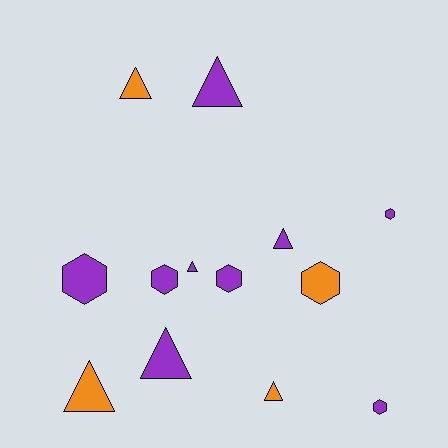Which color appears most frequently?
Purple, with 9 objects.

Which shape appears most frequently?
Triangle, with 7 objects.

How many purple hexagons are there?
There are 5 purple hexagons.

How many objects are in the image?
There are 13 objects.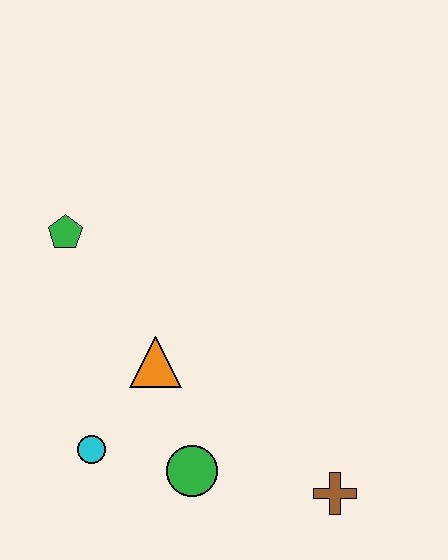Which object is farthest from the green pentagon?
The brown cross is farthest from the green pentagon.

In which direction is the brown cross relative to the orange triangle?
The brown cross is to the right of the orange triangle.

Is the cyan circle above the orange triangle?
No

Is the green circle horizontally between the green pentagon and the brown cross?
Yes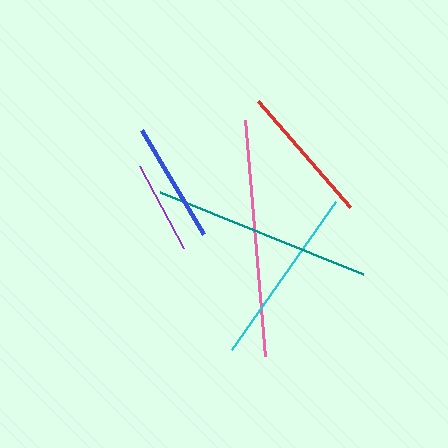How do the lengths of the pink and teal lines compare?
The pink and teal lines are approximately the same length.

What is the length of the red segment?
The red segment is approximately 140 pixels long.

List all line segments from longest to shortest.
From longest to shortest: pink, teal, cyan, red, blue, purple.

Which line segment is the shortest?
The purple line is the shortest at approximately 93 pixels.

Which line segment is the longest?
The pink line is the longest at approximately 237 pixels.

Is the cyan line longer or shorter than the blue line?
The cyan line is longer than the blue line.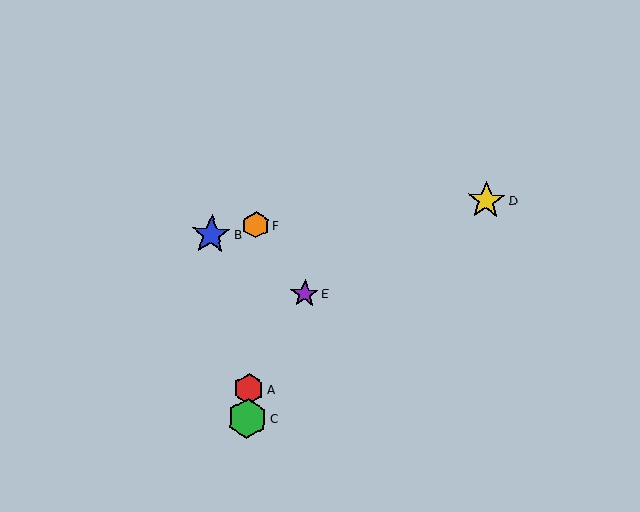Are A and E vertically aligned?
No, A is at x≈249 and E is at x≈305.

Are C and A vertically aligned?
Yes, both are at x≈247.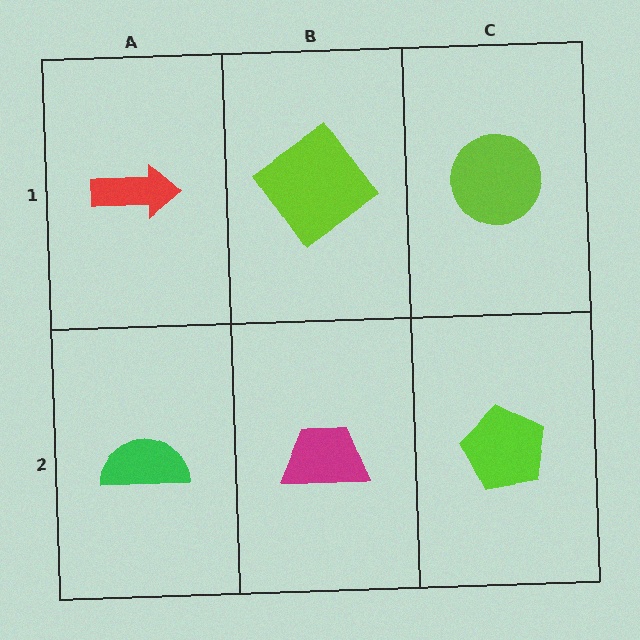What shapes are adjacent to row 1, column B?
A magenta trapezoid (row 2, column B), a red arrow (row 1, column A), a lime circle (row 1, column C).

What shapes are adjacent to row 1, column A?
A green semicircle (row 2, column A), a lime diamond (row 1, column B).